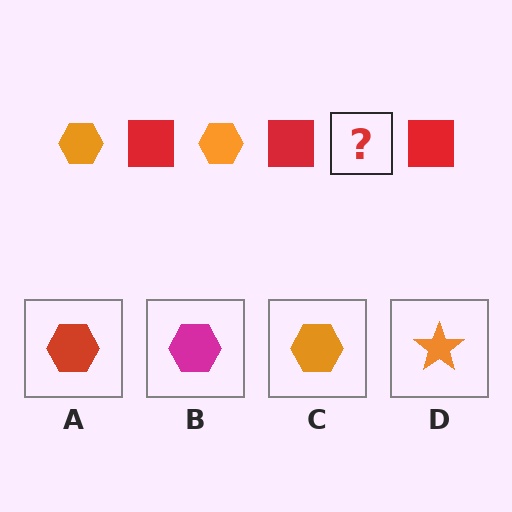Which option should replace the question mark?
Option C.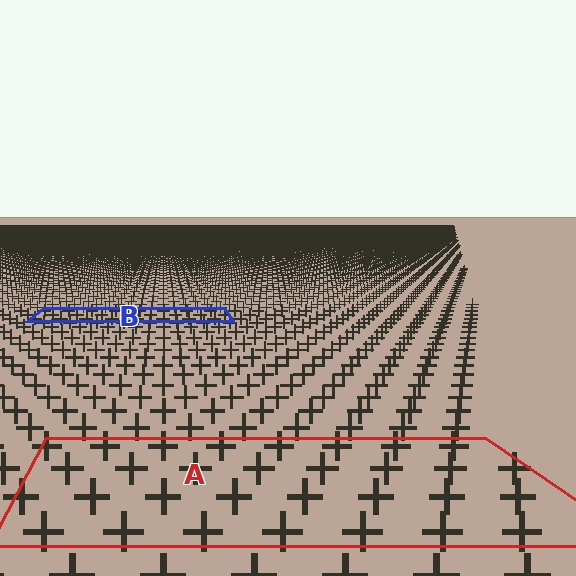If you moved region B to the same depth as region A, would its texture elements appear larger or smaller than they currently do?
They would appear larger. At a closer depth, the same texture elements are projected at a bigger on-screen size.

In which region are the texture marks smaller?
The texture marks are smaller in region B, because it is farther away.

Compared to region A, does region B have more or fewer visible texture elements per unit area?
Region B has more texture elements per unit area — they are packed more densely because it is farther away.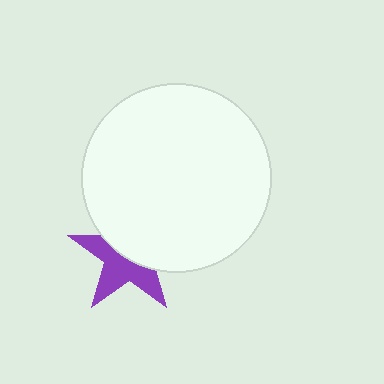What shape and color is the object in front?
The object in front is a white circle.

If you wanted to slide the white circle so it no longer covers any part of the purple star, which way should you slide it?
Slide it up — that is the most direct way to separate the two shapes.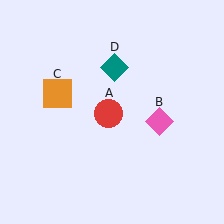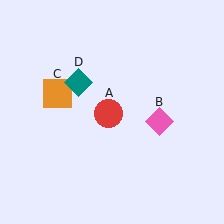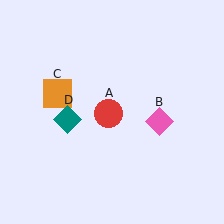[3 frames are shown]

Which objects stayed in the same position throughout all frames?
Red circle (object A) and pink diamond (object B) and orange square (object C) remained stationary.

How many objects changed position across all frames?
1 object changed position: teal diamond (object D).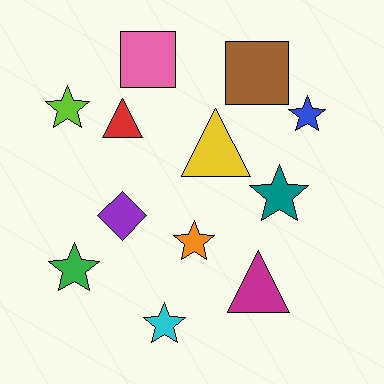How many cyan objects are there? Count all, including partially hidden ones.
There is 1 cyan object.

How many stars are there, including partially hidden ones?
There are 6 stars.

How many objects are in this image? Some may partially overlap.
There are 12 objects.